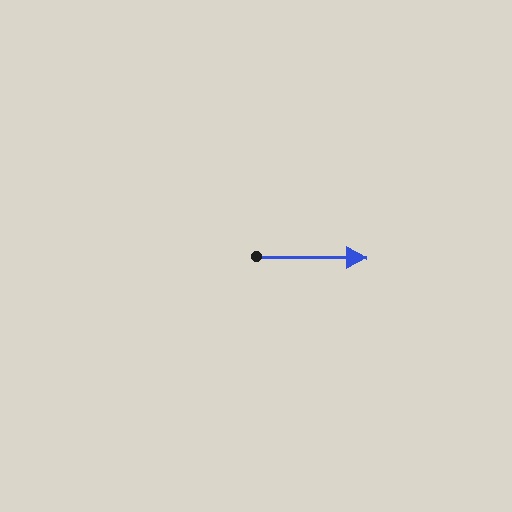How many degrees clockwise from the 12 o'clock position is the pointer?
Approximately 91 degrees.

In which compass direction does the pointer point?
East.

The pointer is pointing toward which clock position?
Roughly 3 o'clock.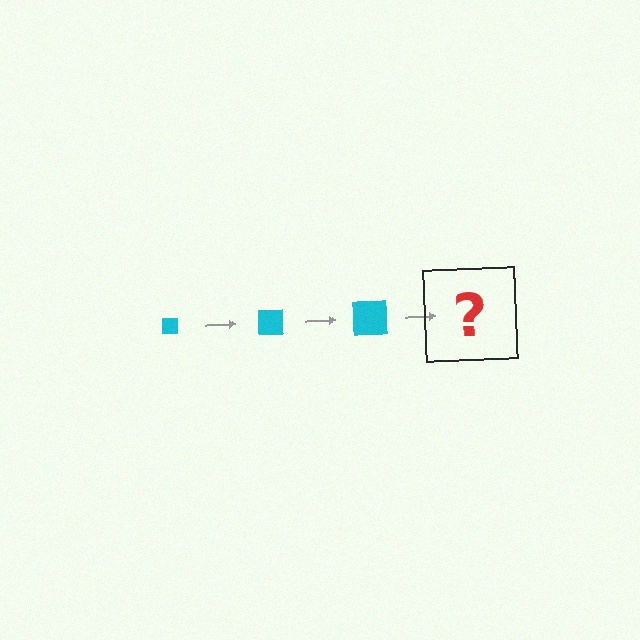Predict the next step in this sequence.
The next step is a cyan square, larger than the previous one.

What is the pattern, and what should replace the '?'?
The pattern is that the square gets progressively larger each step. The '?' should be a cyan square, larger than the previous one.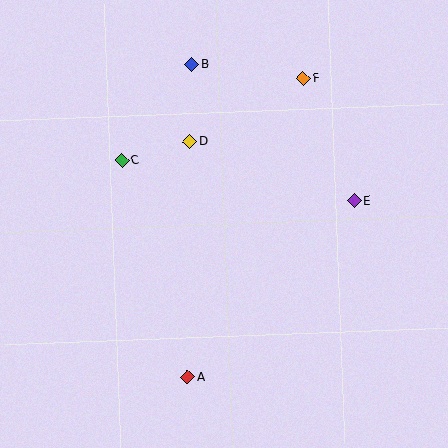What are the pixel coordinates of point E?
Point E is at (354, 201).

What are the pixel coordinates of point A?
Point A is at (187, 377).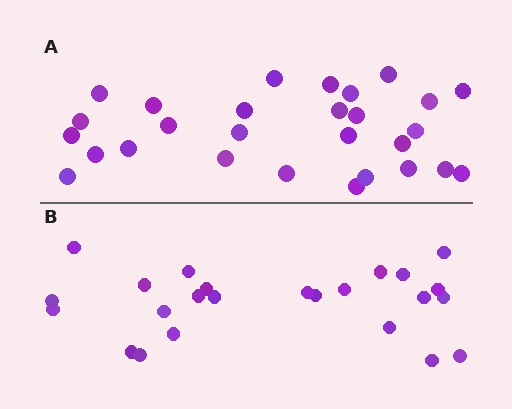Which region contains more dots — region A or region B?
Region A (the top region) has more dots.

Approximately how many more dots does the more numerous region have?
Region A has about 4 more dots than region B.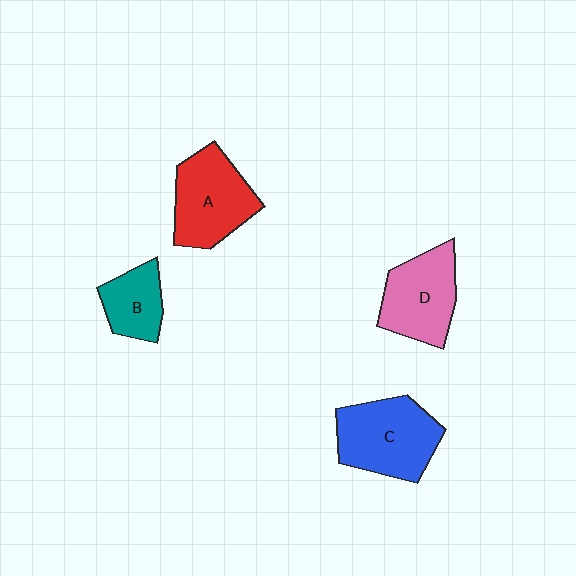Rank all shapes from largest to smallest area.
From largest to smallest: C (blue), A (red), D (pink), B (teal).